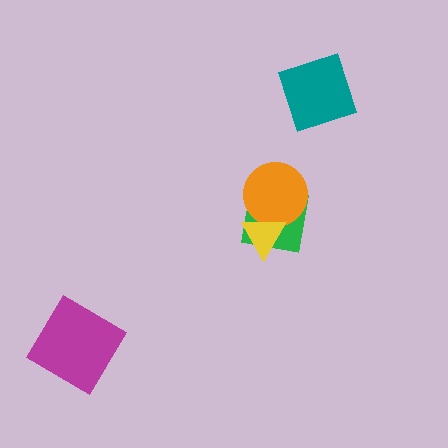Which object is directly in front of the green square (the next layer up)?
The orange circle is directly in front of the green square.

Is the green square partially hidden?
Yes, it is partially covered by another shape.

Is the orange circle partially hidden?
Yes, it is partially covered by another shape.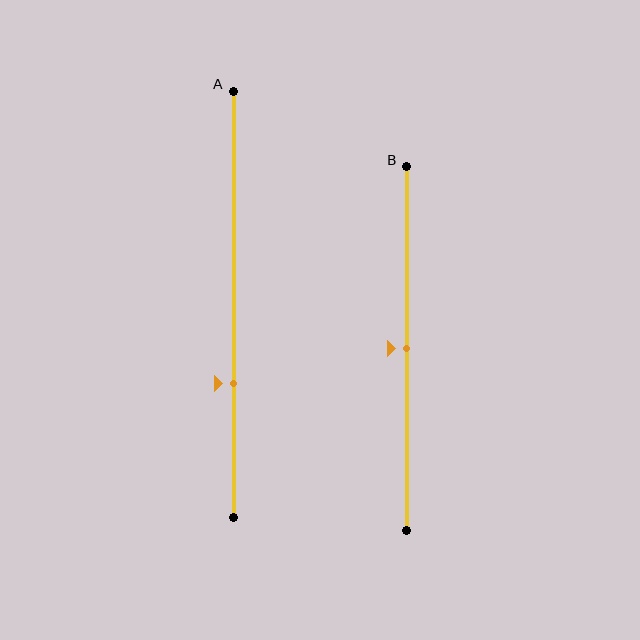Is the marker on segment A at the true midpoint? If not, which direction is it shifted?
No, the marker on segment A is shifted downward by about 19% of the segment length.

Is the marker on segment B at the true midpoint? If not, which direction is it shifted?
Yes, the marker on segment B is at the true midpoint.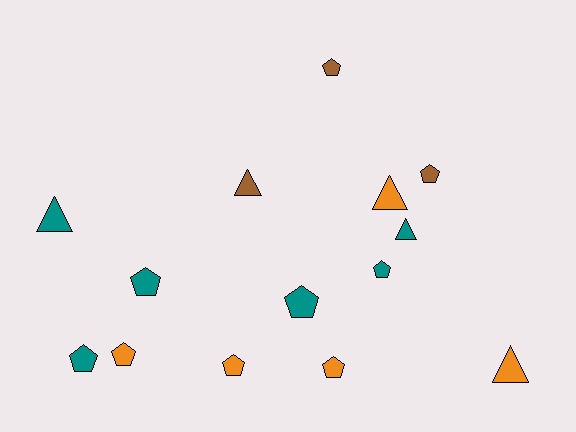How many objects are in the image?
There are 14 objects.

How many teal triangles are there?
There are 2 teal triangles.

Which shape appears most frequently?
Pentagon, with 9 objects.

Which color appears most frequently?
Teal, with 6 objects.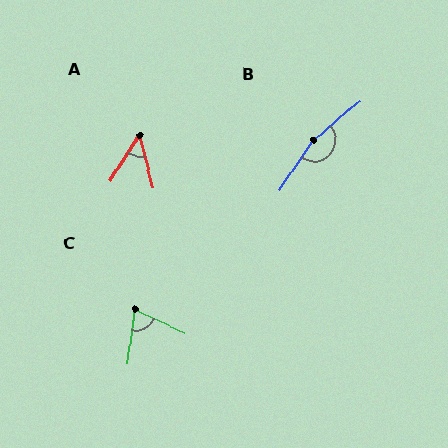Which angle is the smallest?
A, at approximately 46 degrees.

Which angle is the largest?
B, at approximately 165 degrees.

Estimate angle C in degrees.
Approximately 72 degrees.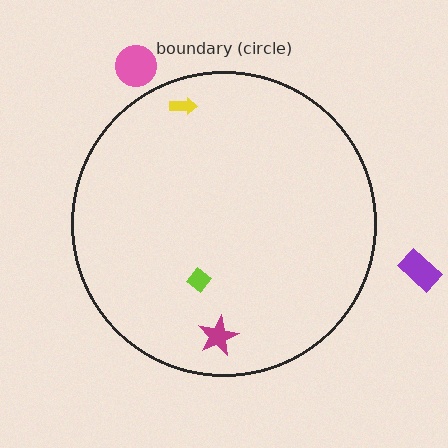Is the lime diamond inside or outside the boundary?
Inside.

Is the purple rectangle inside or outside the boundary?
Outside.